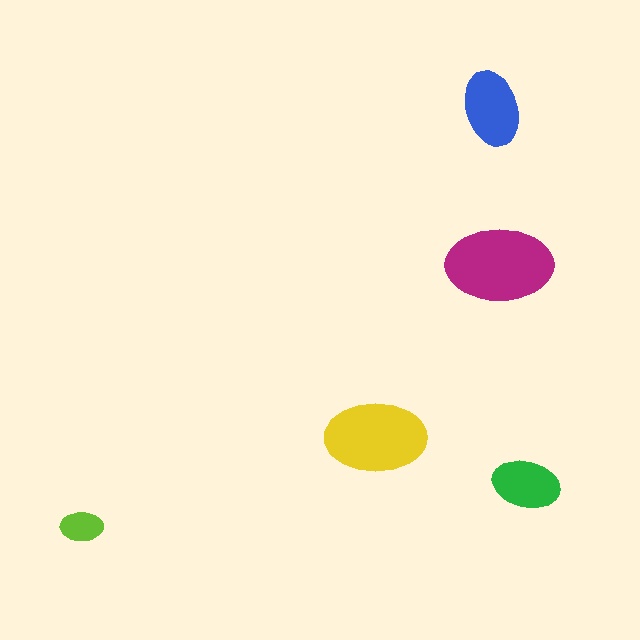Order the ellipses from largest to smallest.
the magenta one, the yellow one, the blue one, the green one, the lime one.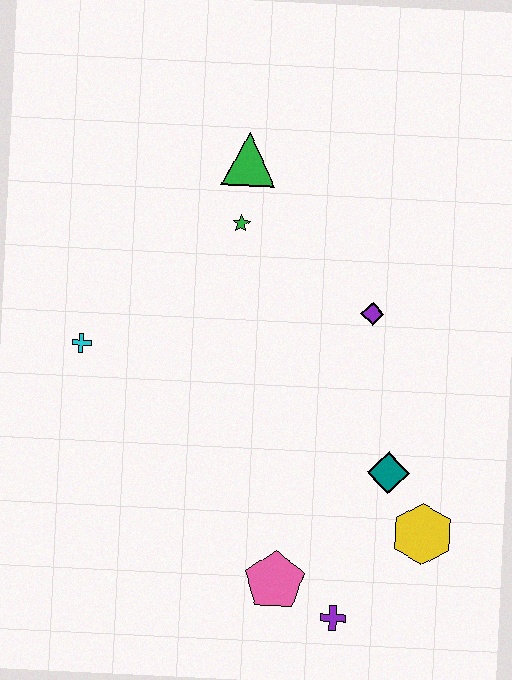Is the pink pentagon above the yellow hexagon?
No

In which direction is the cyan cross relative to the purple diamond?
The cyan cross is to the left of the purple diamond.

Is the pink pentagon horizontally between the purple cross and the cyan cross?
Yes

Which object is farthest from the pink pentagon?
The green triangle is farthest from the pink pentagon.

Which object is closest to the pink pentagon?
The purple cross is closest to the pink pentagon.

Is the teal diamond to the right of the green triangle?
Yes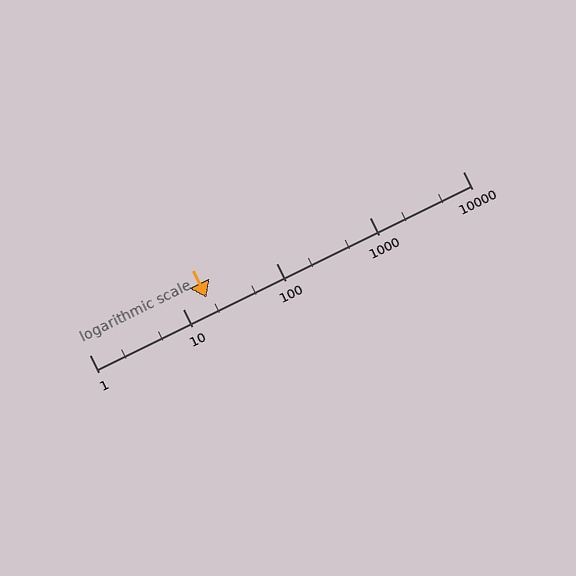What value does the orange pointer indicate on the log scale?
The pointer indicates approximately 18.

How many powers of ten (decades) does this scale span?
The scale spans 4 decades, from 1 to 10000.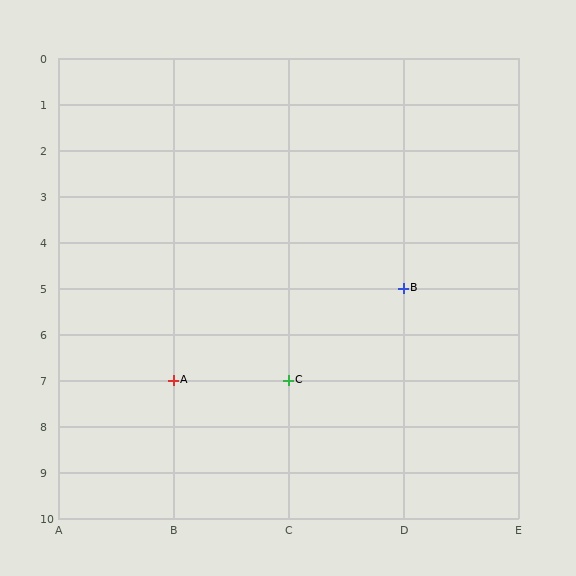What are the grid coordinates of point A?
Point A is at grid coordinates (B, 7).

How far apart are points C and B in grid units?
Points C and B are 1 column and 2 rows apart (about 2.2 grid units diagonally).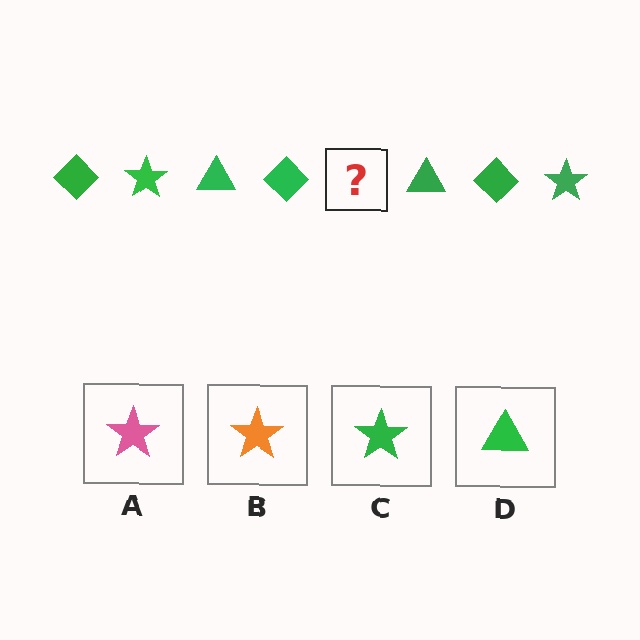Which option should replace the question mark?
Option C.